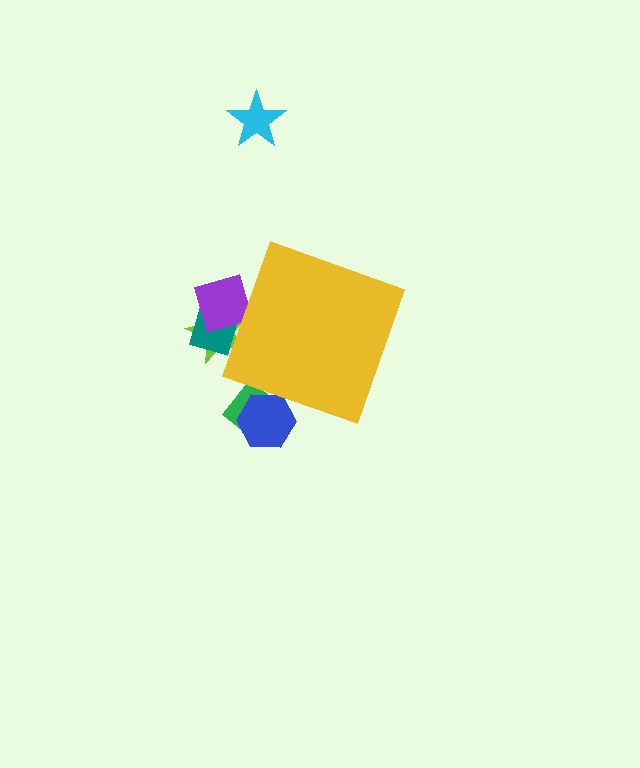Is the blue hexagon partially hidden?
Yes, the blue hexagon is partially hidden behind the yellow diamond.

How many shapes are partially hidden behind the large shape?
5 shapes are partially hidden.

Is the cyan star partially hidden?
No, the cyan star is fully visible.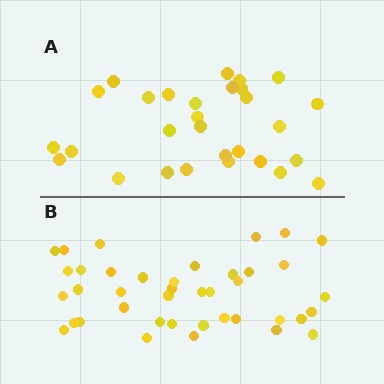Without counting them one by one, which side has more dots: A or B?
Region B (the bottom region) has more dots.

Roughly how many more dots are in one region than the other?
Region B has roughly 12 or so more dots than region A.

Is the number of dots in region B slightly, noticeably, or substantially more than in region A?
Region B has noticeably more, but not dramatically so. The ratio is roughly 1.4 to 1.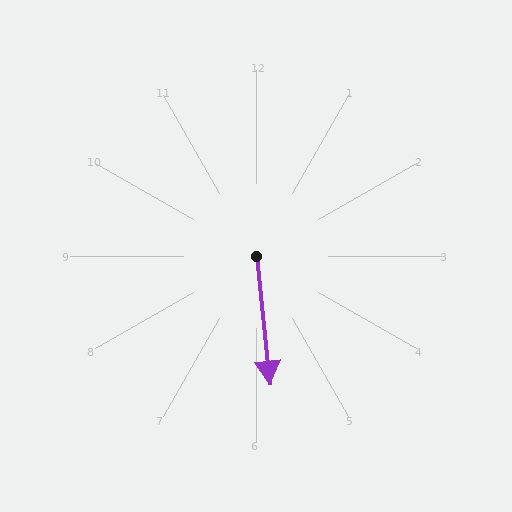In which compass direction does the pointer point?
South.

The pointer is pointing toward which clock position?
Roughly 6 o'clock.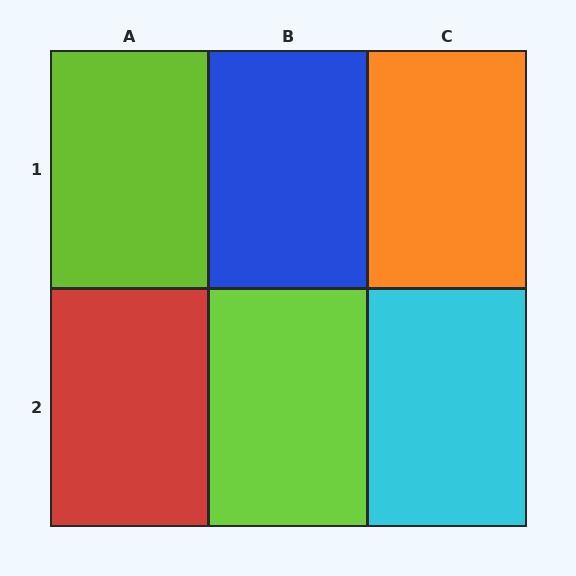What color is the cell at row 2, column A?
Red.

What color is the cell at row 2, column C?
Cyan.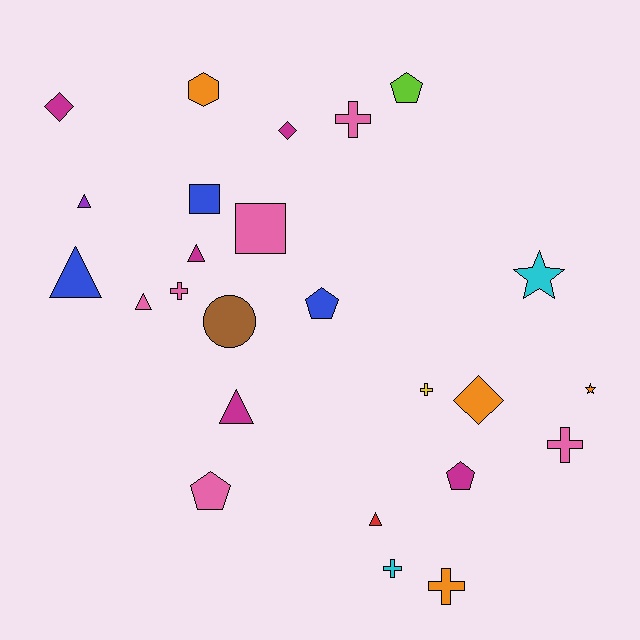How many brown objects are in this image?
There is 1 brown object.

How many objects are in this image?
There are 25 objects.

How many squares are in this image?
There are 2 squares.